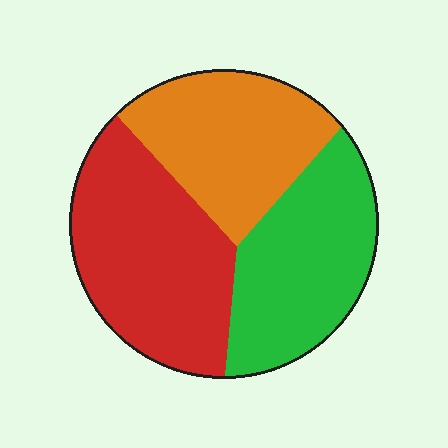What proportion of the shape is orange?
Orange covers about 30% of the shape.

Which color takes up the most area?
Red, at roughly 40%.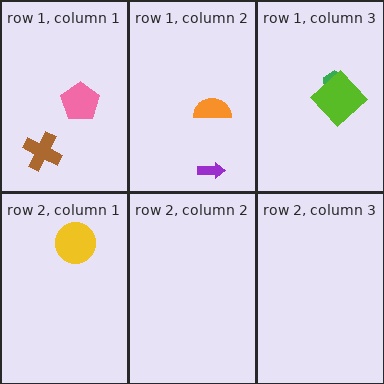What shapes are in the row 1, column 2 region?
The purple arrow, the orange semicircle.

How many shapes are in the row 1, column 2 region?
2.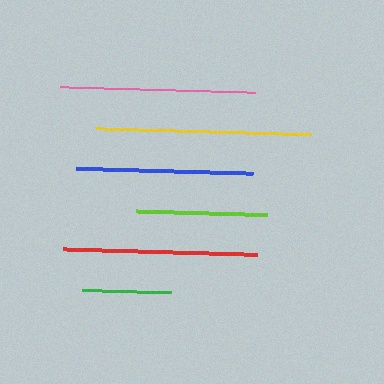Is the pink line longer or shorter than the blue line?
The pink line is longer than the blue line.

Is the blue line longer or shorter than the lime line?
The blue line is longer than the lime line.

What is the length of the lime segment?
The lime segment is approximately 131 pixels long.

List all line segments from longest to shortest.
From longest to shortest: yellow, pink, red, blue, lime, green.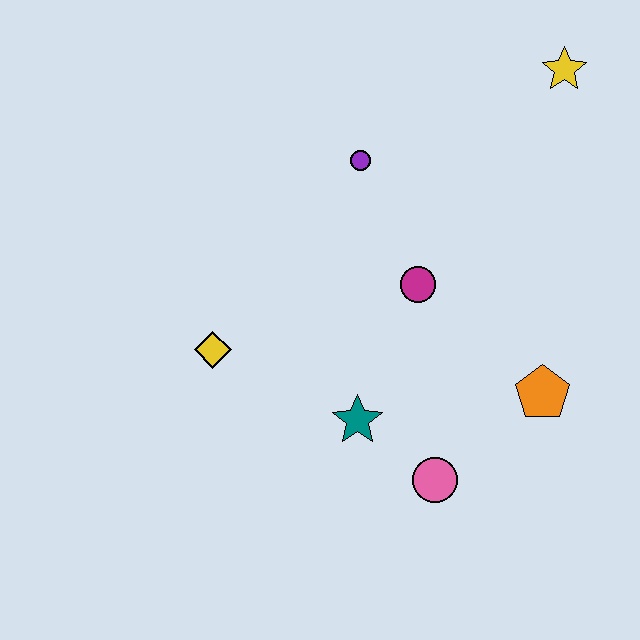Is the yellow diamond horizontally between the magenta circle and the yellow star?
No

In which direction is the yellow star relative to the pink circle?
The yellow star is above the pink circle.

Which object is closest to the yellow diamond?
The teal star is closest to the yellow diamond.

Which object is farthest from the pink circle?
The yellow star is farthest from the pink circle.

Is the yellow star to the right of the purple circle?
Yes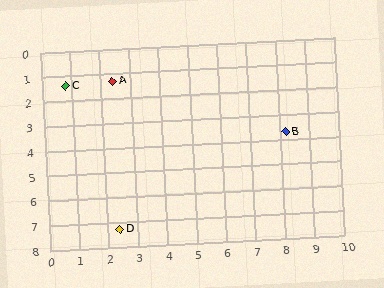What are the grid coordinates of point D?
Point D is at approximately (2.4, 7.3).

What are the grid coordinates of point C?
Point C is at approximately (0.8, 1.4).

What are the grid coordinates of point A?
Point A is at approximately (2.4, 1.3).